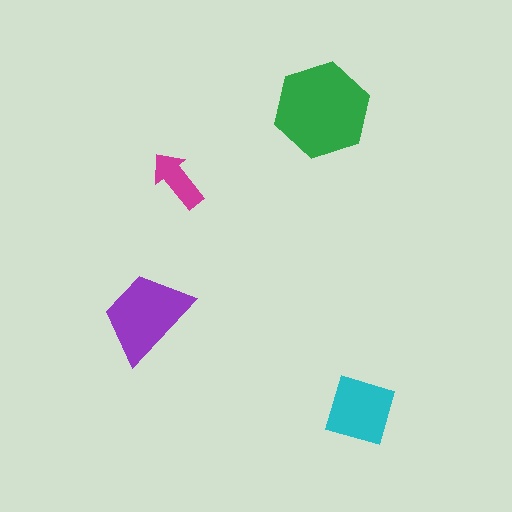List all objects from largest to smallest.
The green hexagon, the purple trapezoid, the cyan square, the magenta arrow.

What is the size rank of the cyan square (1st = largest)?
3rd.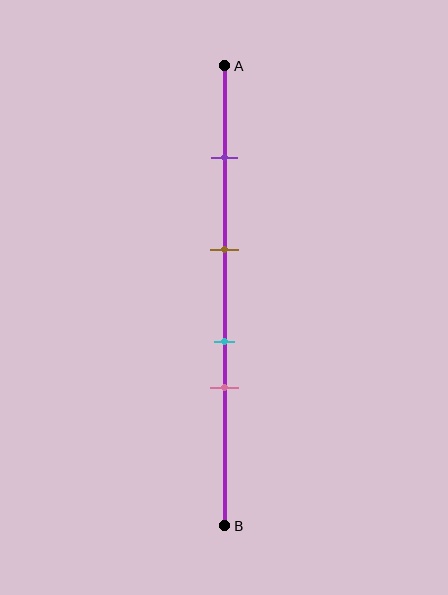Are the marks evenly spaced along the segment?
No, the marks are not evenly spaced.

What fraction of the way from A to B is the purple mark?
The purple mark is approximately 20% (0.2) of the way from A to B.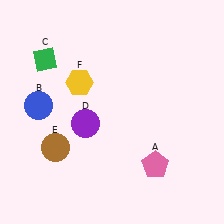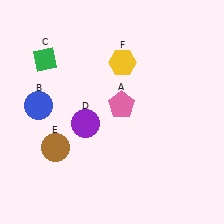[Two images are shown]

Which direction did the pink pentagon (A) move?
The pink pentagon (A) moved up.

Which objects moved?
The objects that moved are: the pink pentagon (A), the yellow hexagon (F).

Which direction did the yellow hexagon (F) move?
The yellow hexagon (F) moved right.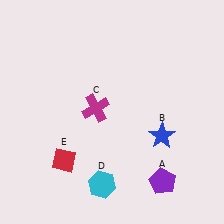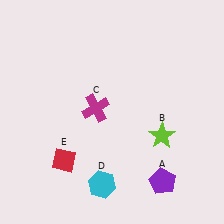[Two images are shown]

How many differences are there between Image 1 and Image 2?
There is 1 difference between the two images.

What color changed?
The star (B) changed from blue in Image 1 to lime in Image 2.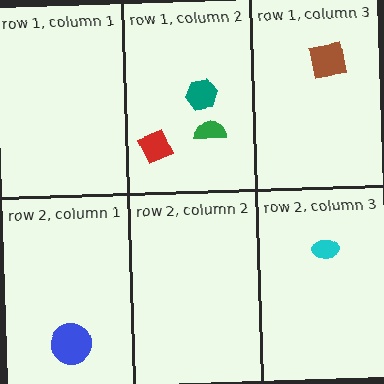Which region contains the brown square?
The row 1, column 3 region.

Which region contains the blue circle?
The row 2, column 1 region.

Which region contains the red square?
The row 1, column 2 region.